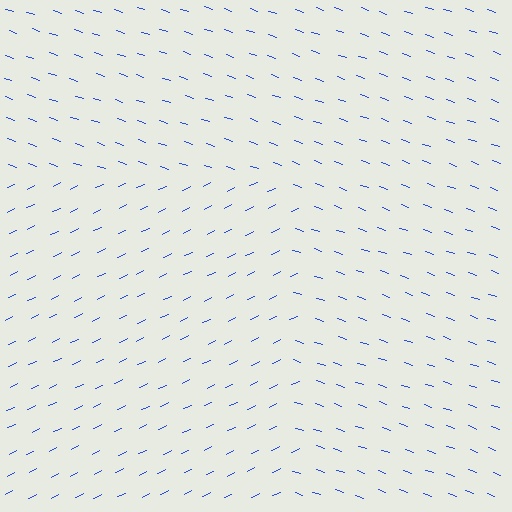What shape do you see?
I see a rectangle.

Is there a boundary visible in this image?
Yes, there is a texture boundary formed by a change in line orientation.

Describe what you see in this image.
The image is filled with small blue line segments. A rectangle region in the image has lines oriented differently from the surrounding lines, creating a visible texture boundary.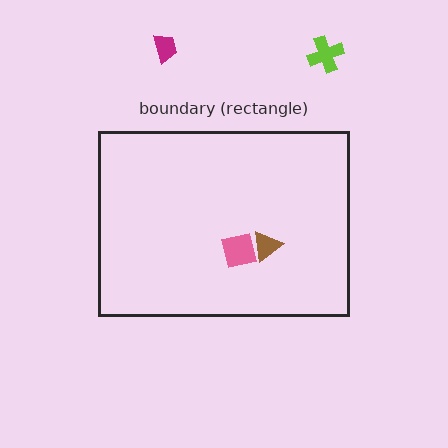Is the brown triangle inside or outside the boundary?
Inside.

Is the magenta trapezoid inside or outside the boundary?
Outside.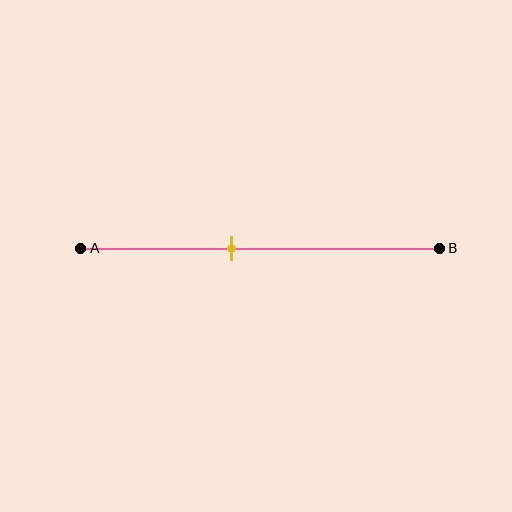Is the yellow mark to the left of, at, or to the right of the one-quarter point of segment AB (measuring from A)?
The yellow mark is to the right of the one-quarter point of segment AB.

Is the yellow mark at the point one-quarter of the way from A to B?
No, the mark is at about 40% from A, not at the 25% one-quarter point.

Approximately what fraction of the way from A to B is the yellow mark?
The yellow mark is approximately 40% of the way from A to B.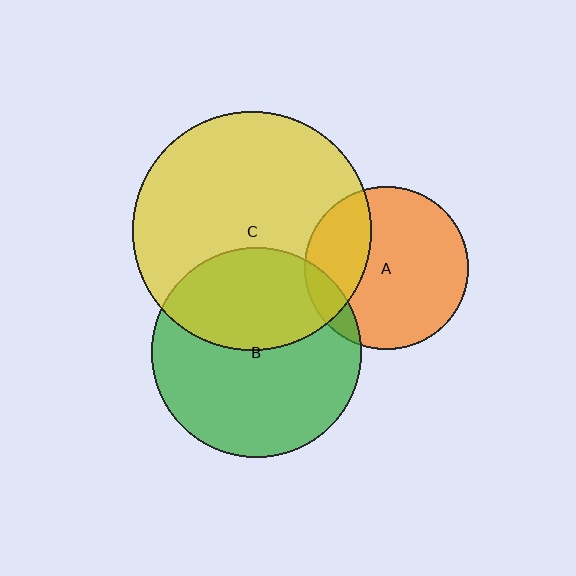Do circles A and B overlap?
Yes.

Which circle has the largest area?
Circle C (yellow).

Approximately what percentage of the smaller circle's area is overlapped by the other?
Approximately 10%.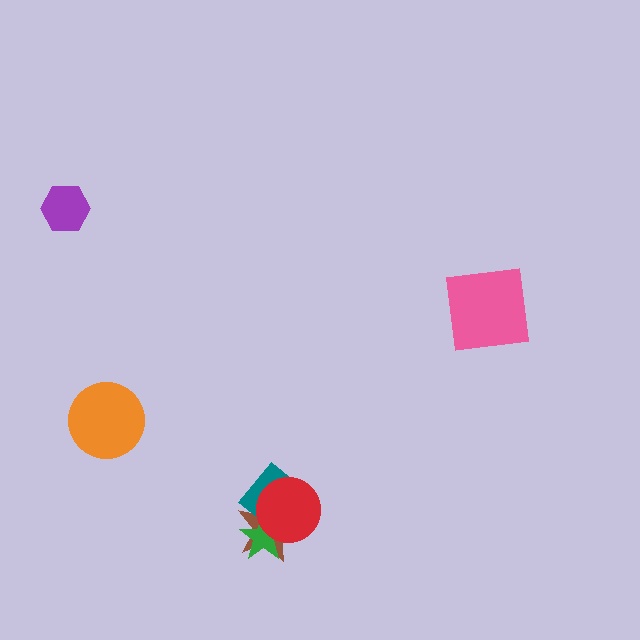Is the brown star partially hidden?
Yes, it is partially covered by another shape.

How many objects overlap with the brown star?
3 objects overlap with the brown star.